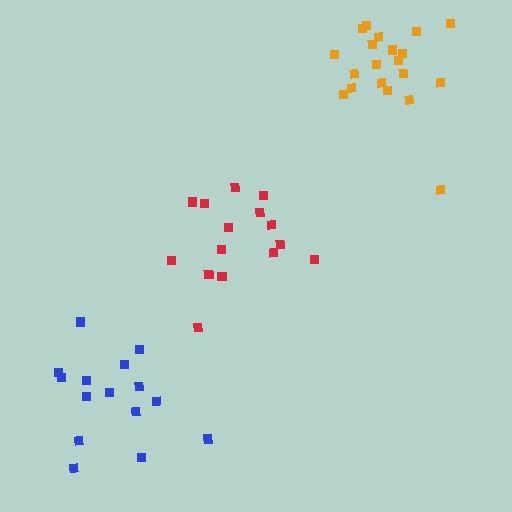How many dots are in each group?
Group 1: 15 dots, Group 2: 20 dots, Group 3: 15 dots (50 total).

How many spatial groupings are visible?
There are 3 spatial groupings.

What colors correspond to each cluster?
The clusters are colored: red, orange, blue.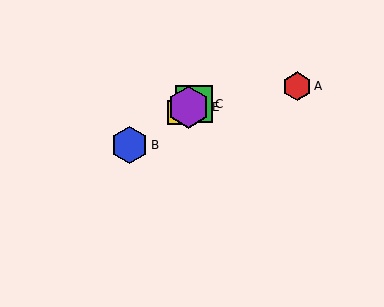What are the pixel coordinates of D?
Object D is at (180, 112).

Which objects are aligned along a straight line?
Objects B, C, D, E are aligned along a straight line.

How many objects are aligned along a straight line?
4 objects (B, C, D, E) are aligned along a straight line.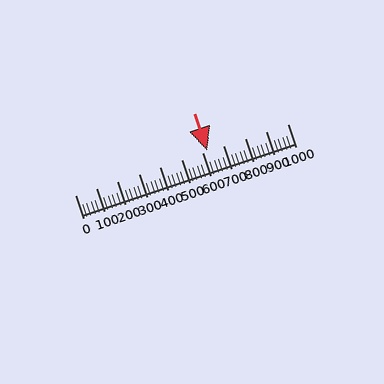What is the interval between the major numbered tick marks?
The major tick marks are spaced 100 units apart.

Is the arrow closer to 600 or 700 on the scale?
The arrow is closer to 600.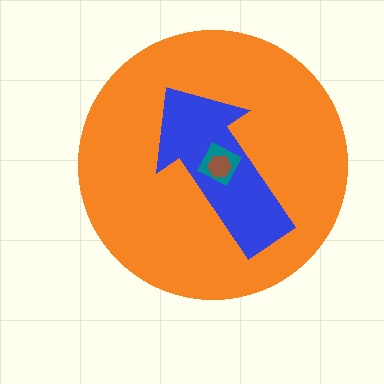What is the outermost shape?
The orange circle.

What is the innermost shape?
The brown hexagon.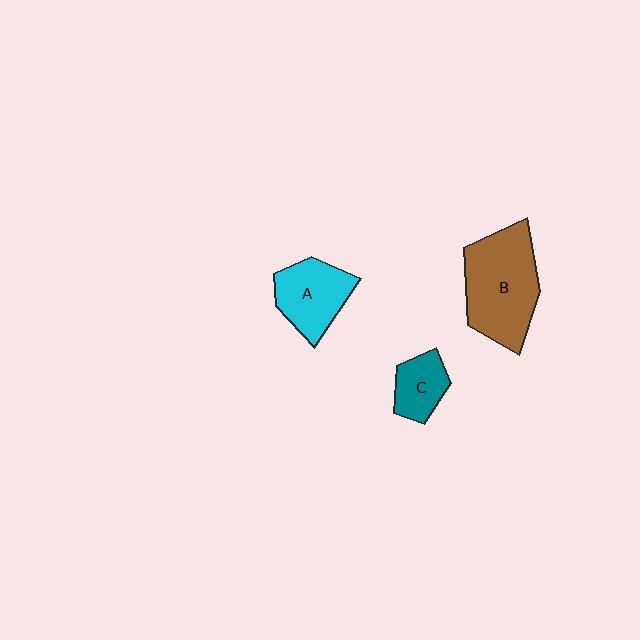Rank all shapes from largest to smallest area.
From largest to smallest: B (brown), A (cyan), C (teal).